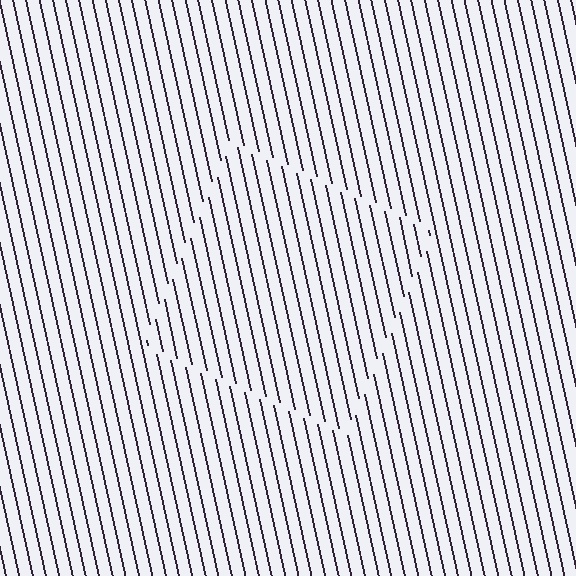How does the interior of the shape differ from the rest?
The interior of the shape contains the same grating, shifted by half a period — the contour is defined by the phase discontinuity where line-ends from the inner and outer gratings abut.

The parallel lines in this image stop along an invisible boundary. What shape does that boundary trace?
An illusory square. The interior of the shape contains the same grating, shifted by half a period — the contour is defined by the phase discontinuity where line-ends from the inner and outer gratings abut.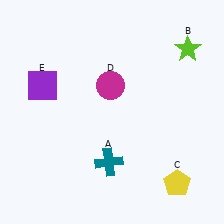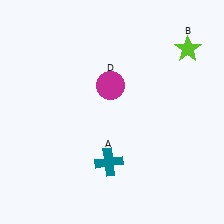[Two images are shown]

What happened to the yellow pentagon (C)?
The yellow pentagon (C) was removed in Image 2. It was in the bottom-right area of Image 1.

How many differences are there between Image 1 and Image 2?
There are 2 differences between the two images.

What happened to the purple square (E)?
The purple square (E) was removed in Image 2. It was in the top-left area of Image 1.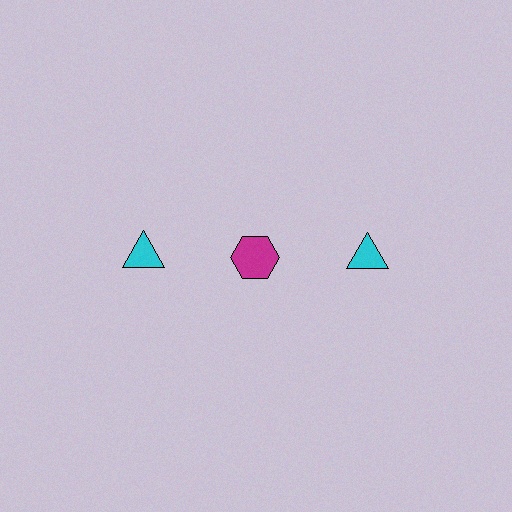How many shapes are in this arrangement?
There are 3 shapes arranged in a grid pattern.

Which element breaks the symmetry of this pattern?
The magenta hexagon in the top row, second from left column breaks the symmetry. All other shapes are cyan triangles.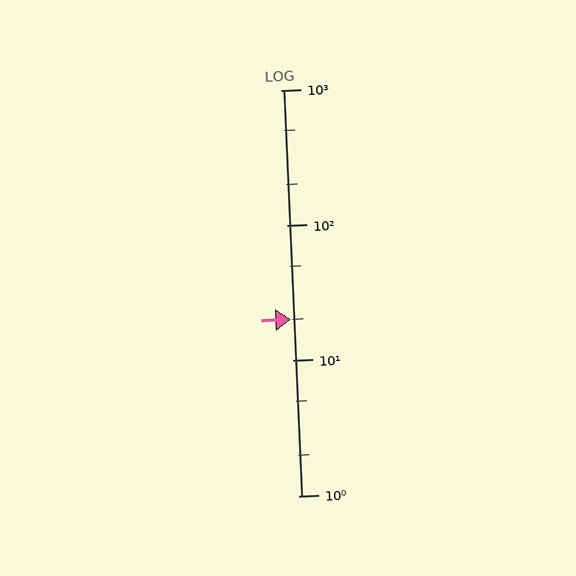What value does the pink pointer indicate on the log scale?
The pointer indicates approximately 20.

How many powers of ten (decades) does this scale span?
The scale spans 3 decades, from 1 to 1000.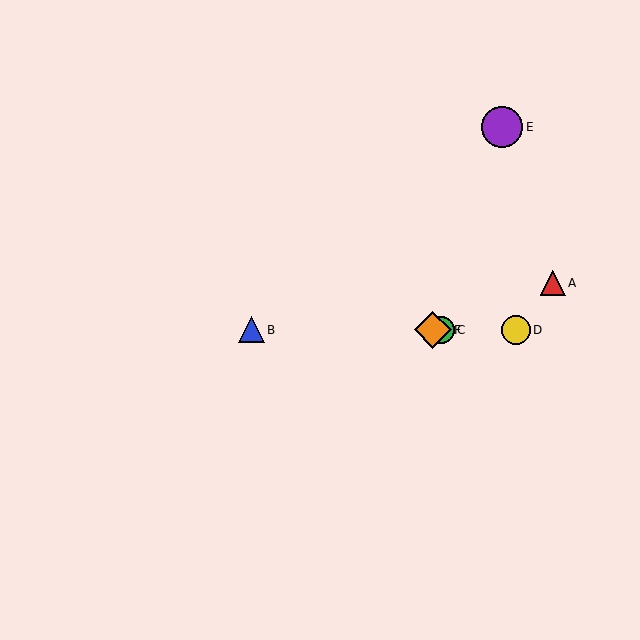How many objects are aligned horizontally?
4 objects (B, C, D, F) are aligned horizontally.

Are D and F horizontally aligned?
Yes, both are at y≈330.